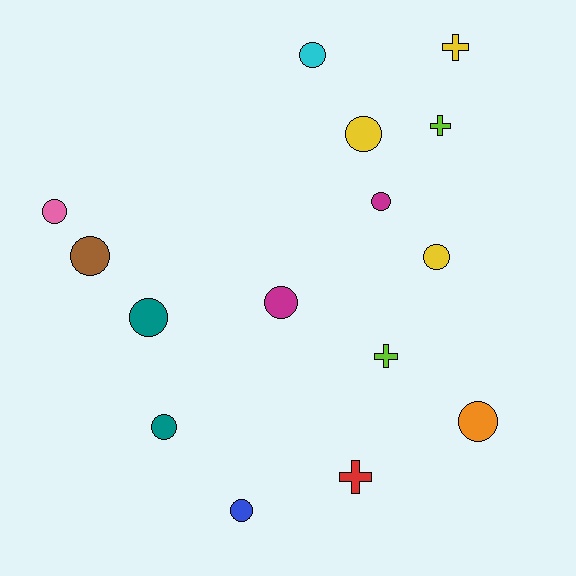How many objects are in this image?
There are 15 objects.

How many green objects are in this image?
There are no green objects.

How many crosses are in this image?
There are 4 crosses.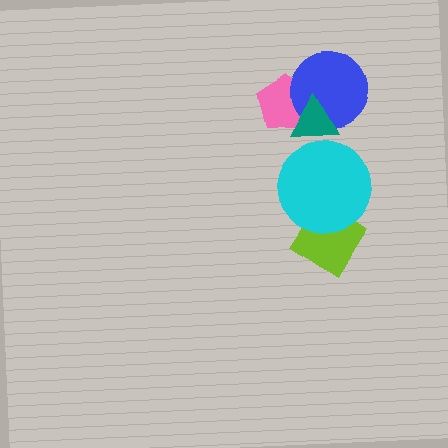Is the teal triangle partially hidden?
Yes, it is partially covered by another shape.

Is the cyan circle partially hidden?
No, no other shape covers it.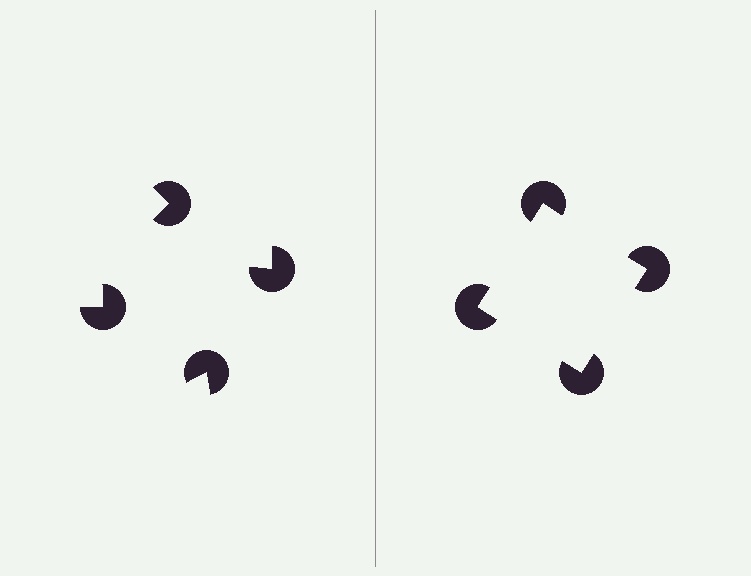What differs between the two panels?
The pac-man discs are positioned identically on both sides; only the wedge orientations differ. On the right they align to a square; on the left they are misaligned.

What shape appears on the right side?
An illusory square.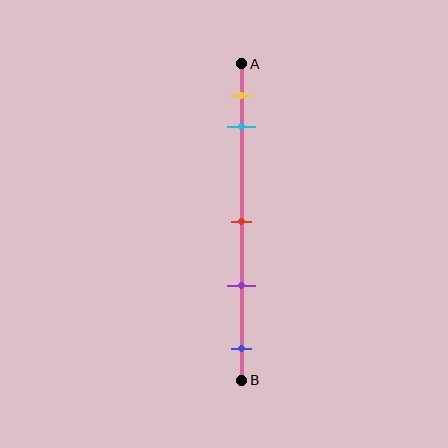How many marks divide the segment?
There are 5 marks dividing the segment.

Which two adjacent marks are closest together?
The yellow and cyan marks are the closest adjacent pair.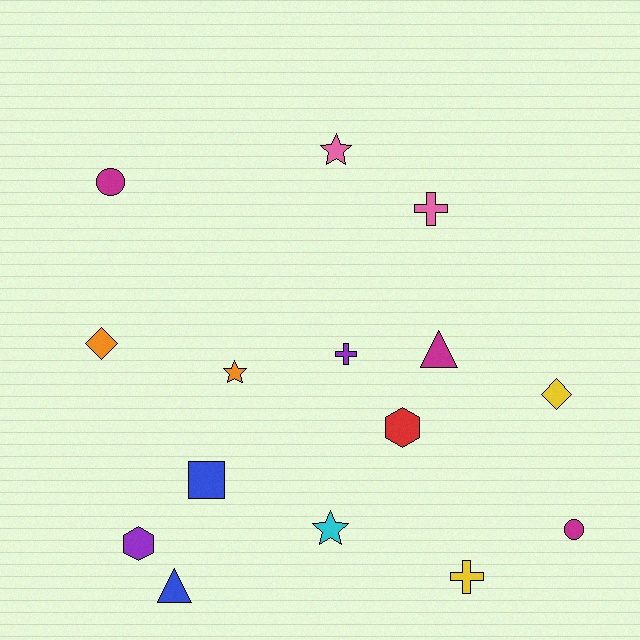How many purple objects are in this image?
There are 2 purple objects.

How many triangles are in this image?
There are 2 triangles.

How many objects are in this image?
There are 15 objects.